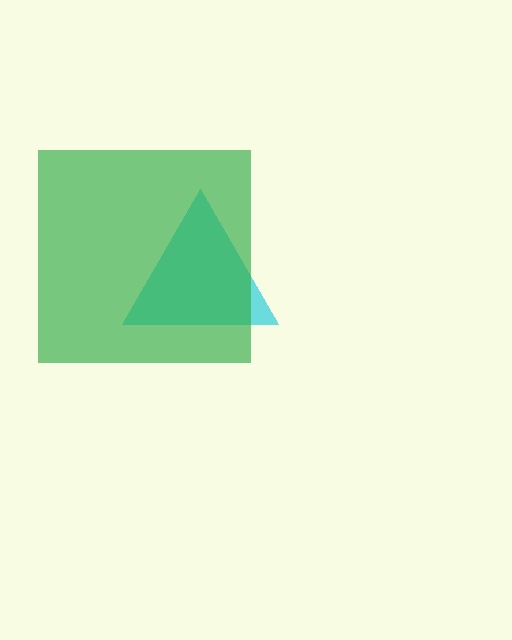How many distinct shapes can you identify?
There are 2 distinct shapes: a cyan triangle, a green square.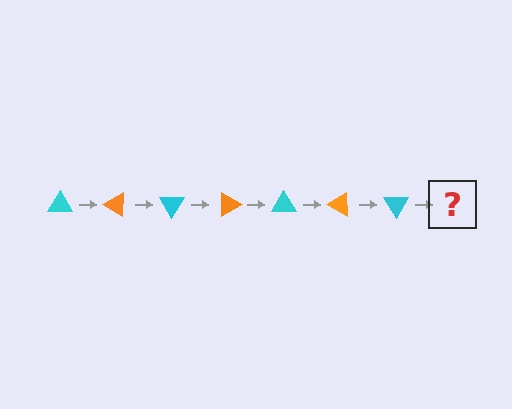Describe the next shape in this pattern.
It should be an orange triangle, rotated 210 degrees from the start.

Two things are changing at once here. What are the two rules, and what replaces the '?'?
The two rules are that it rotates 30 degrees each step and the color cycles through cyan and orange. The '?' should be an orange triangle, rotated 210 degrees from the start.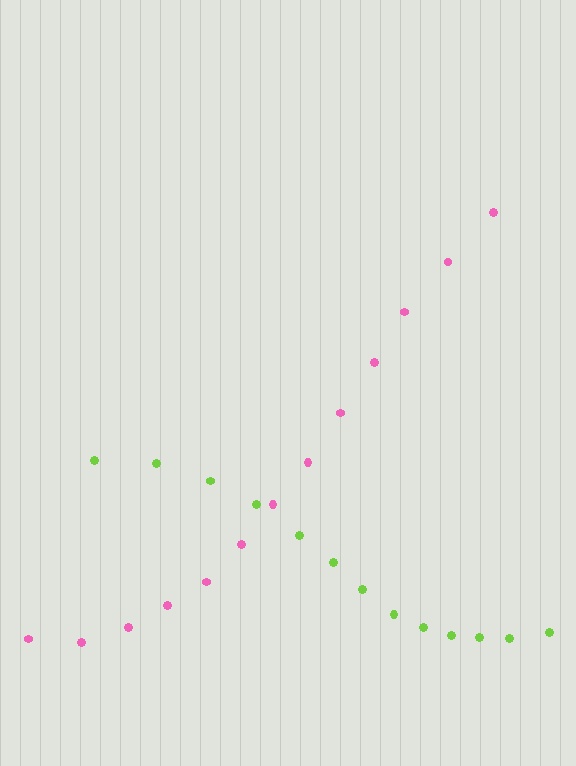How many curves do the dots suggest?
There are 2 distinct paths.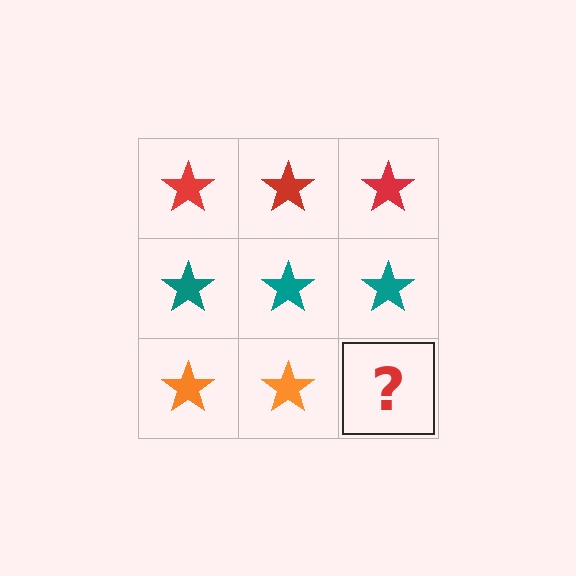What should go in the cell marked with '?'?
The missing cell should contain an orange star.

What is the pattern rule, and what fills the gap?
The rule is that each row has a consistent color. The gap should be filled with an orange star.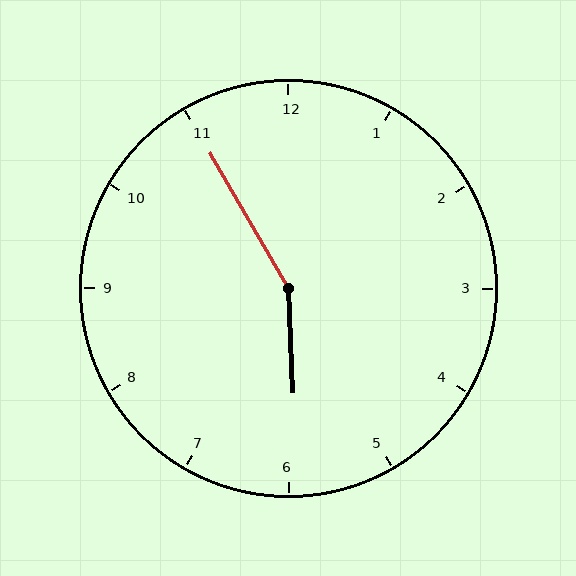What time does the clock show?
5:55.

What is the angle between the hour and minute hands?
Approximately 152 degrees.